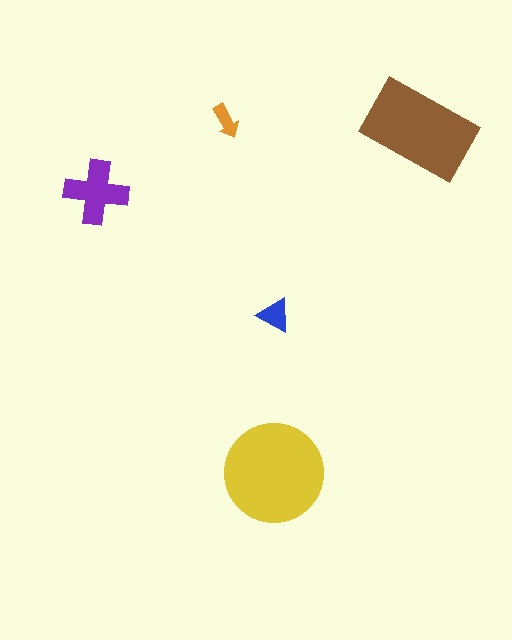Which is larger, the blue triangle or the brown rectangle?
The brown rectangle.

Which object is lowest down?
The yellow circle is bottommost.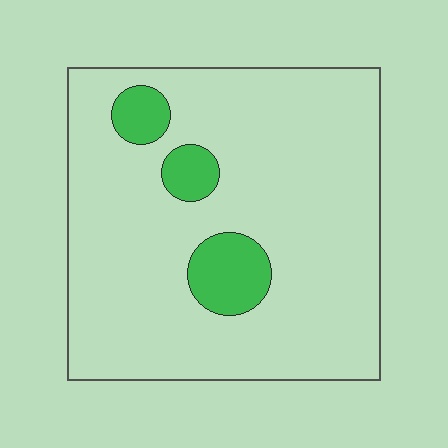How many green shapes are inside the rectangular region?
3.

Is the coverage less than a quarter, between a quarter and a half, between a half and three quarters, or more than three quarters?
Less than a quarter.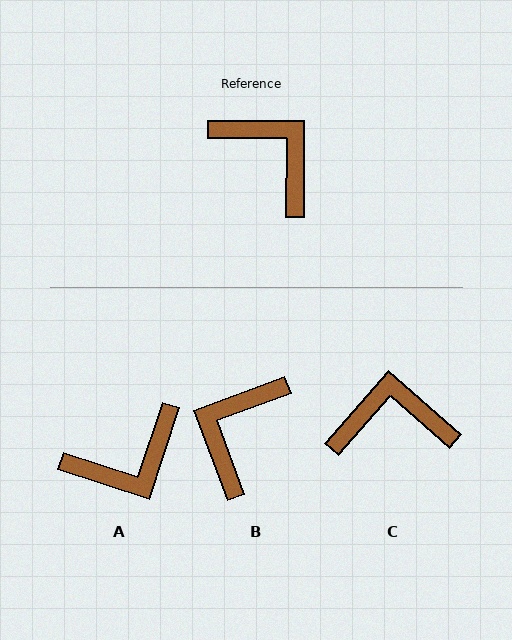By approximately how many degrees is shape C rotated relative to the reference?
Approximately 49 degrees counter-clockwise.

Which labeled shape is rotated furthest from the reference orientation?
B, about 110 degrees away.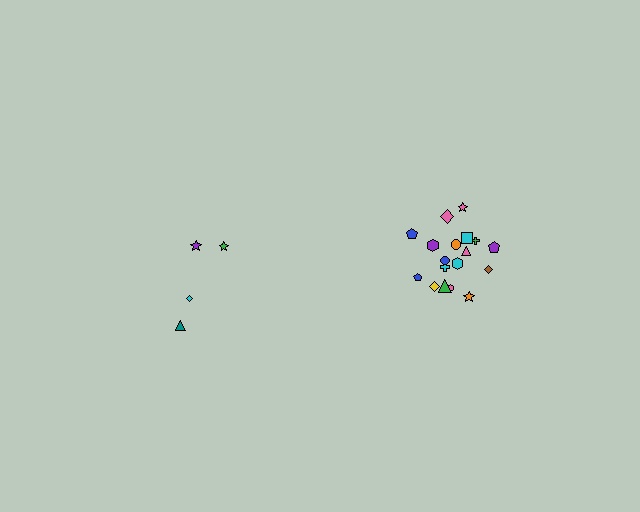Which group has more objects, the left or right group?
The right group.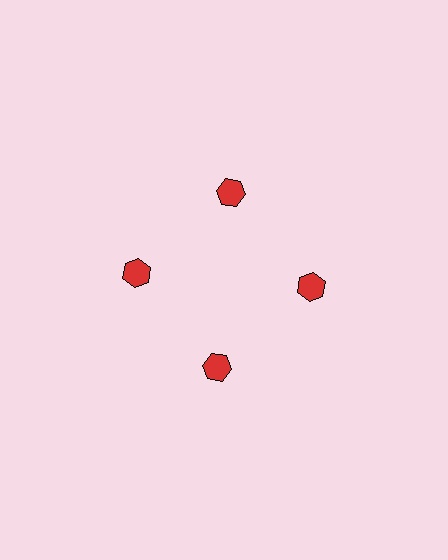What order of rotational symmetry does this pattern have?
This pattern has 4-fold rotational symmetry.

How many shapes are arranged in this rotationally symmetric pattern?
There are 4 shapes, arranged in 4 groups of 1.